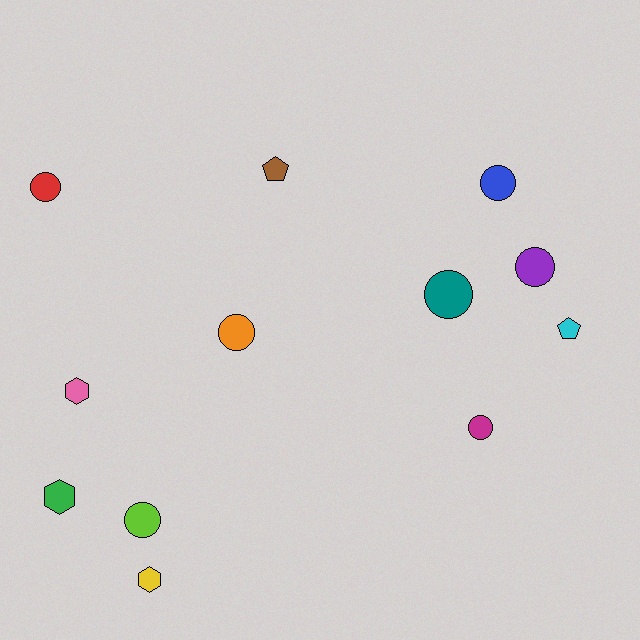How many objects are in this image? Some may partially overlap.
There are 12 objects.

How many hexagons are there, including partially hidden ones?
There are 3 hexagons.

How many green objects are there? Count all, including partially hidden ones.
There is 1 green object.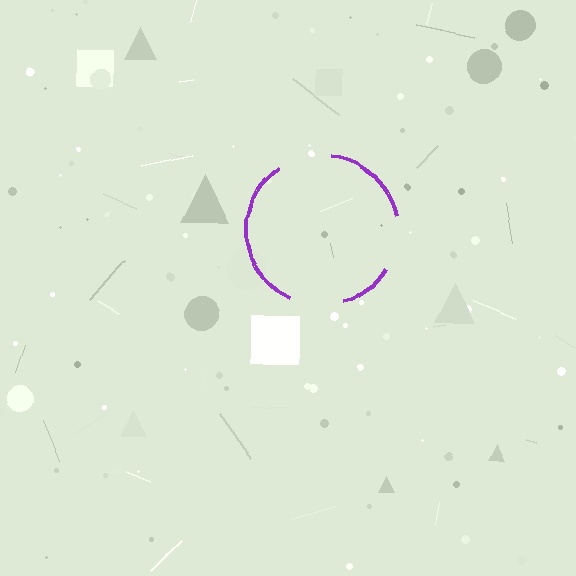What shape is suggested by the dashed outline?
The dashed outline suggests a circle.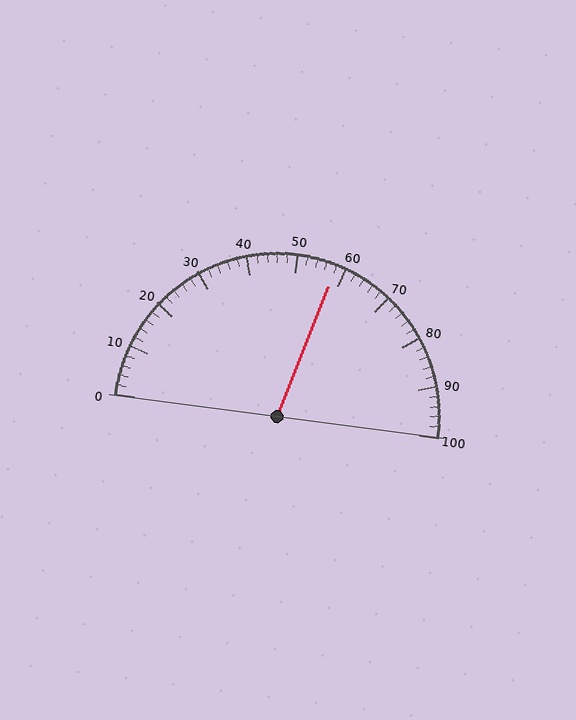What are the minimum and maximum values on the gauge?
The gauge ranges from 0 to 100.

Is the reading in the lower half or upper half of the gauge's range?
The reading is in the upper half of the range (0 to 100).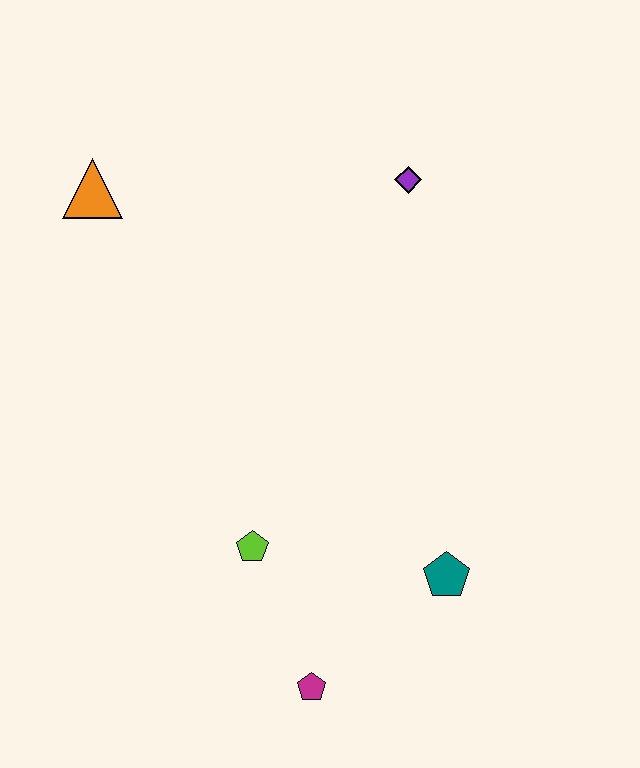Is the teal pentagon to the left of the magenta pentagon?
No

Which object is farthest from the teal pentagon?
The orange triangle is farthest from the teal pentagon.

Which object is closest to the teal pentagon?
The magenta pentagon is closest to the teal pentagon.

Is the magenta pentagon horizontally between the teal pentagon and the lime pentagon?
Yes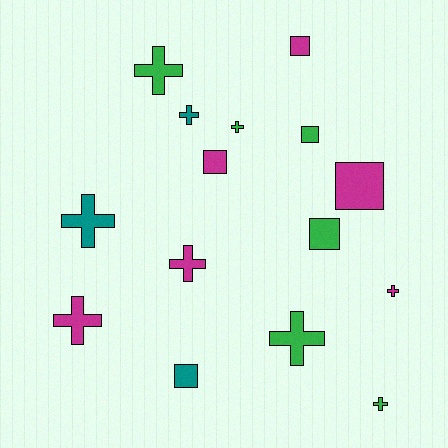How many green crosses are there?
There are 4 green crosses.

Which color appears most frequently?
Magenta, with 6 objects.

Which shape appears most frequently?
Cross, with 9 objects.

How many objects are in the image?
There are 15 objects.